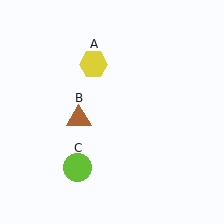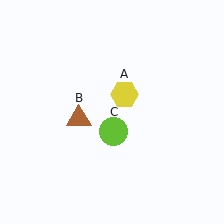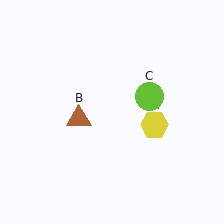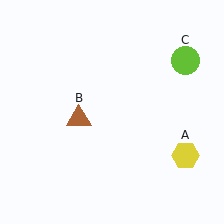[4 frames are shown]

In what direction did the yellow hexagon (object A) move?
The yellow hexagon (object A) moved down and to the right.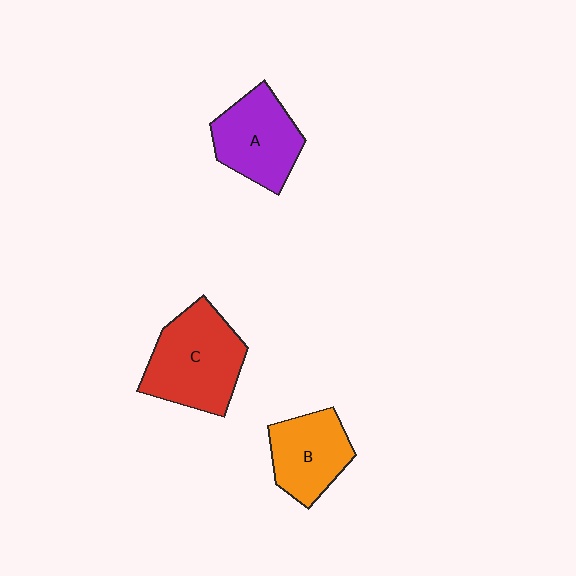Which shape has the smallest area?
Shape B (orange).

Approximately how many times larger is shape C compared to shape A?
Approximately 1.2 times.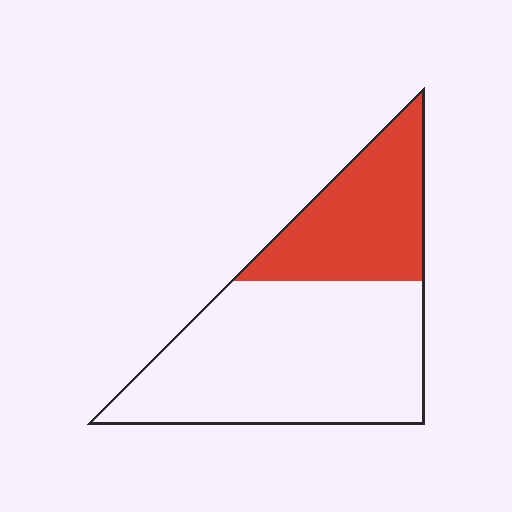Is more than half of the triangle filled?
No.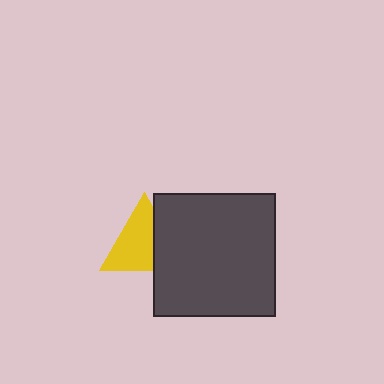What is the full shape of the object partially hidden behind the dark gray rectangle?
The partially hidden object is a yellow triangle.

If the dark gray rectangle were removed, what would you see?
You would see the complete yellow triangle.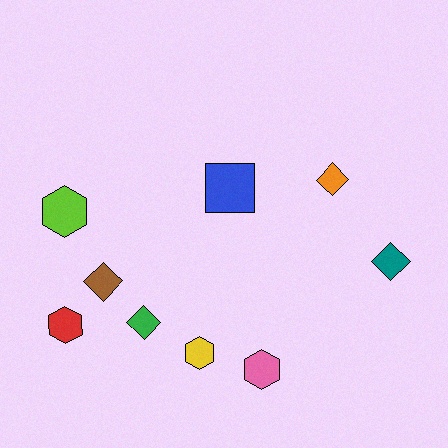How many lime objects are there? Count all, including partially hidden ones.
There is 1 lime object.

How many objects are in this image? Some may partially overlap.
There are 9 objects.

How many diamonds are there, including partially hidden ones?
There are 4 diamonds.